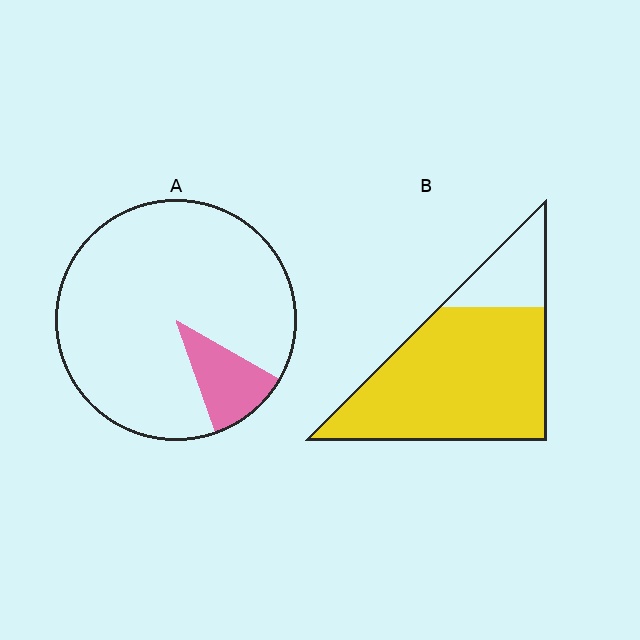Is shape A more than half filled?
No.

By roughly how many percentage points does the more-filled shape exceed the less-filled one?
By roughly 70 percentage points (B over A).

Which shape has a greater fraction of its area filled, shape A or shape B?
Shape B.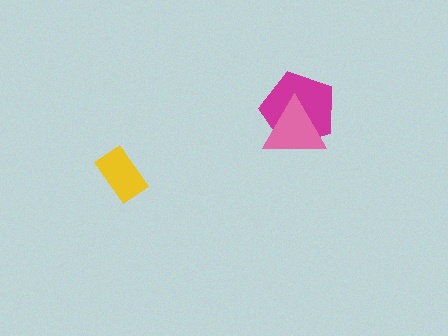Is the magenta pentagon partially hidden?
Yes, it is partially covered by another shape.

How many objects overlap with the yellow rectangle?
0 objects overlap with the yellow rectangle.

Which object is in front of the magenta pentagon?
The pink triangle is in front of the magenta pentagon.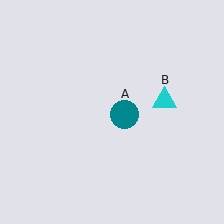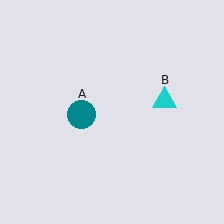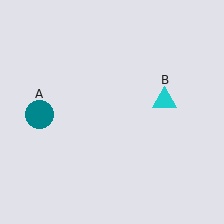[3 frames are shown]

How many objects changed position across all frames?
1 object changed position: teal circle (object A).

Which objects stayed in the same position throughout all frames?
Cyan triangle (object B) remained stationary.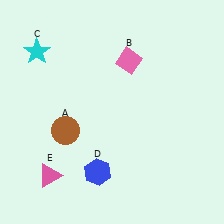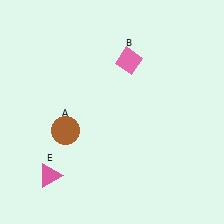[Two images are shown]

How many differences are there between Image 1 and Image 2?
There are 2 differences between the two images.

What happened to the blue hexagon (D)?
The blue hexagon (D) was removed in Image 2. It was in the bottom-left area of Image 1.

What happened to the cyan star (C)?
The cyan star (C) was removed in Image 2. It was in the top-left area of Image 1.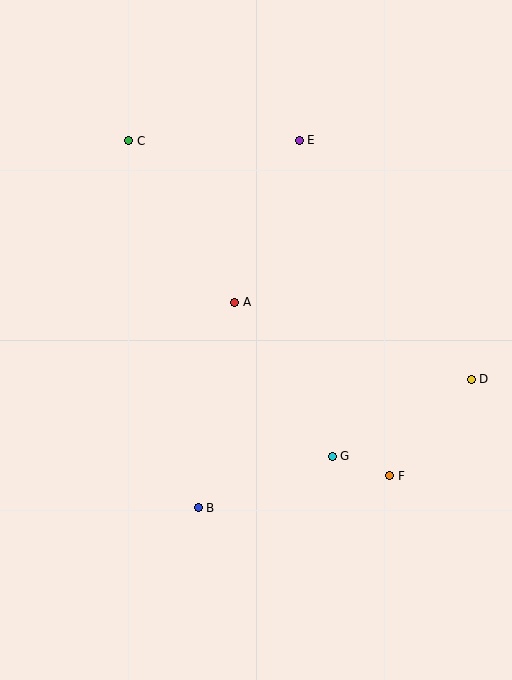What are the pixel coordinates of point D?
Point D is at (471, 379).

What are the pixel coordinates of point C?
Point C is at (129, 141).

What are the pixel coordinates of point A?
Point A is at (235, 302).